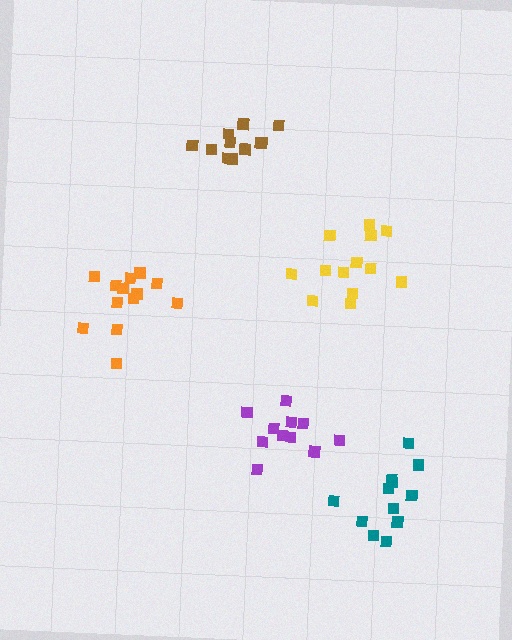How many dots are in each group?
Group 1: 12 dots, Group 2: 11 dots, Group 3: 11 dots, Group 4: 13 dots, Group 5: 13 dots (60 total).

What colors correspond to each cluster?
The clusters are colored: teal, brown, purple, yellow, orange.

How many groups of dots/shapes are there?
There are 5 groups.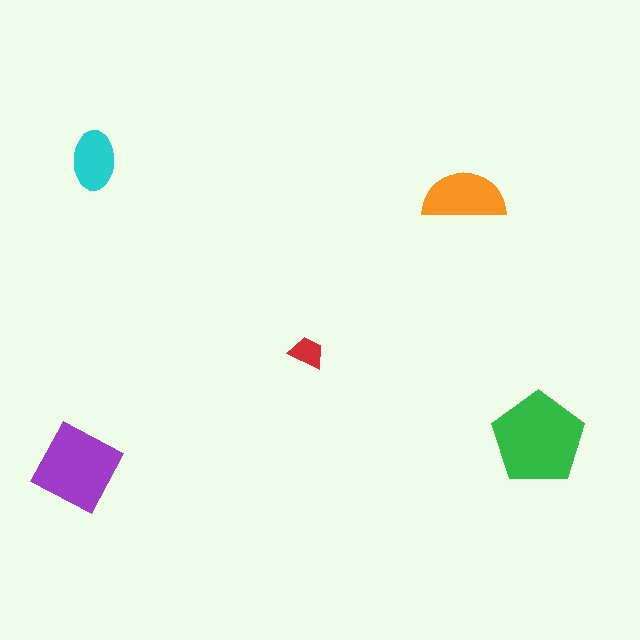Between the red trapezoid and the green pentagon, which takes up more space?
The green pentagon.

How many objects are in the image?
There are 5 objects in the image.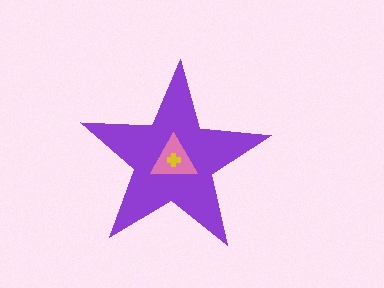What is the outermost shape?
The purple star.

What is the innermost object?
The yellow cross.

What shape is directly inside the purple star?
The pink triangle.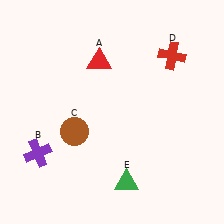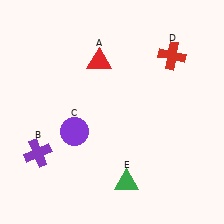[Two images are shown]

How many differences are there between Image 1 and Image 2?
There is 1 difference between the two images.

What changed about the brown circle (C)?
In Image 1, C is brown. In Image 2, it changed to purple.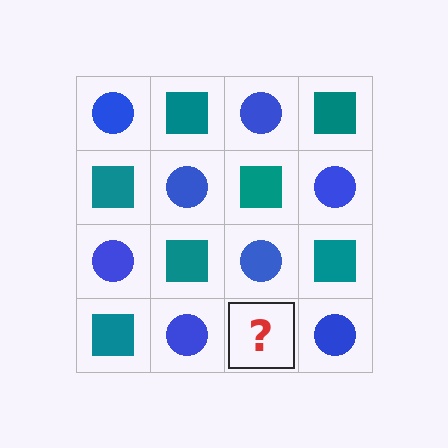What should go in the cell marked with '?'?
The missing cell should contain a teal square.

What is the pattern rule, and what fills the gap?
The rule is that it alternates blue circle and teal square in a checkerboard pattern. The gap should be filled with a teal square.